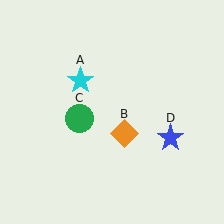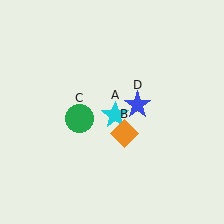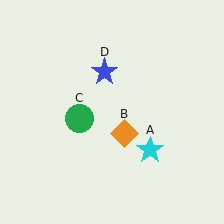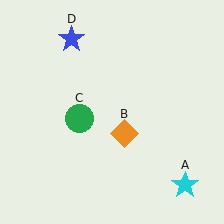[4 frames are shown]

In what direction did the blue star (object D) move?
The blue star (object D) moved up and to the left.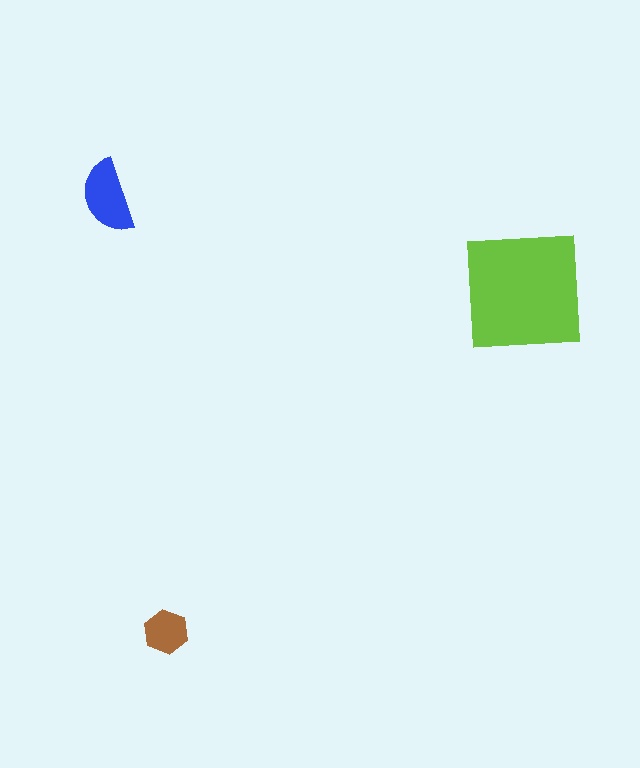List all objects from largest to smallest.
The lime square, the blue semicircle, the brown hexagon.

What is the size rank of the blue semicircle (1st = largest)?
2nd.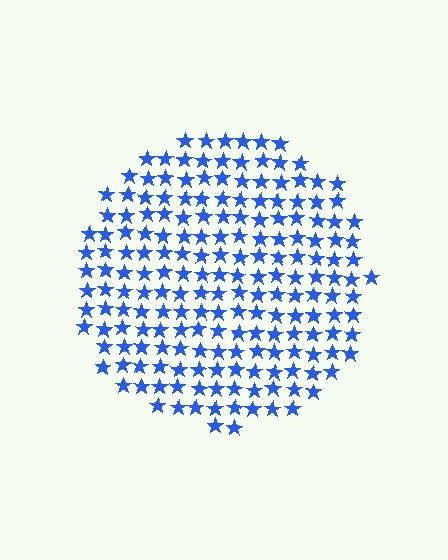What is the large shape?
The large shape is a circle.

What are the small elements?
The small elements are stars.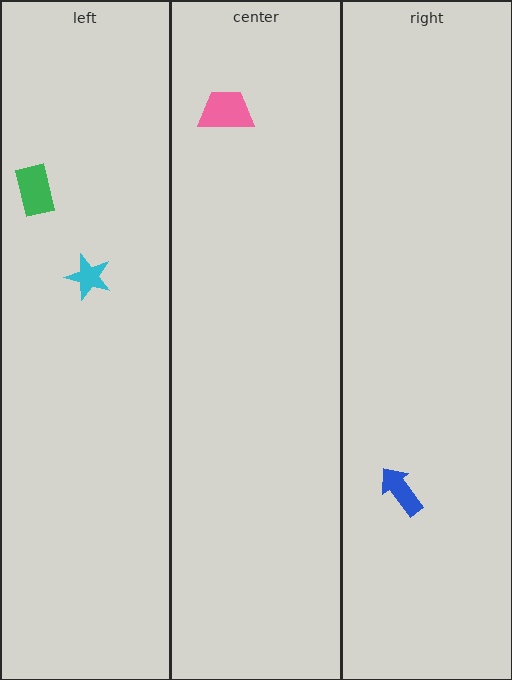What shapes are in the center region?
The pink trapezoid.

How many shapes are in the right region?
1.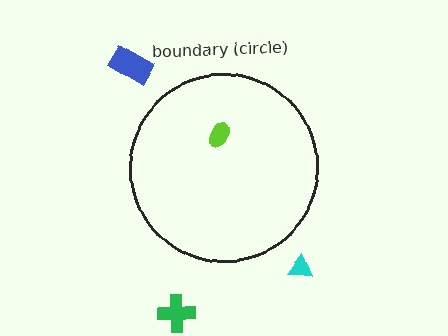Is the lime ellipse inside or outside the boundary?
Inside.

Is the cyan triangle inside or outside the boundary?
Outside.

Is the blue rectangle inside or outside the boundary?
Outside.